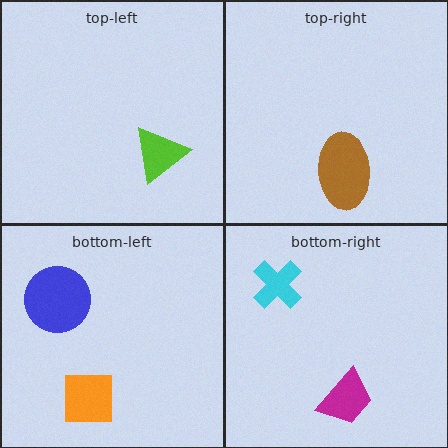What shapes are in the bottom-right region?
The cyan cross, the magenta trapezoid.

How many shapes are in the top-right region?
1.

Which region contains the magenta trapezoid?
The bottom-right region.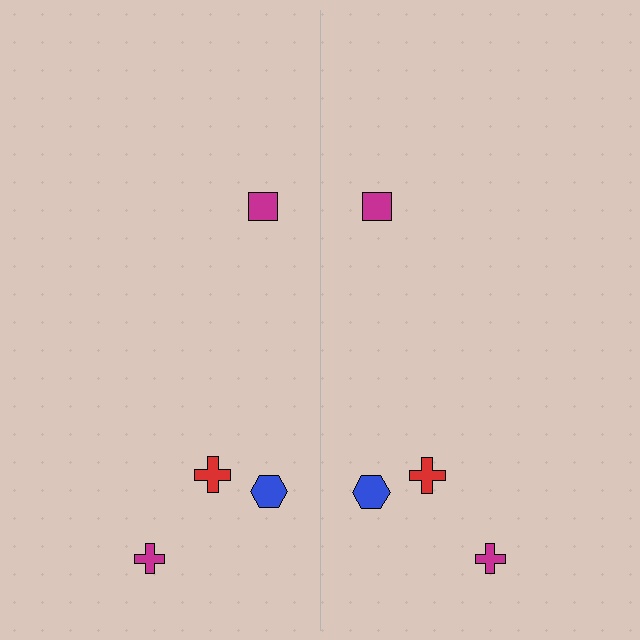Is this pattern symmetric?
Yes, this pattern has bilateral (reflection) symmetry.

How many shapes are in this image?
There are 8 shapes in this image.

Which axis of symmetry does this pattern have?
The pattern has a vertical axis of symmetry running through the center of the image.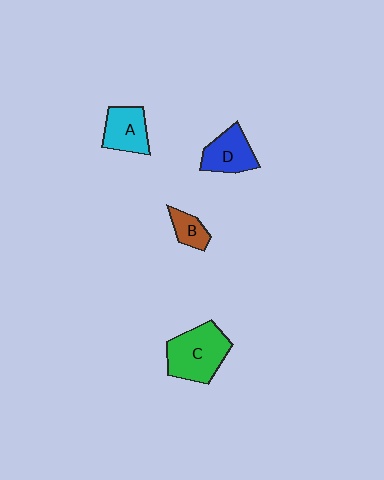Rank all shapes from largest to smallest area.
From largest to smallest: C (green), D (blue), A (cyan), B (brown).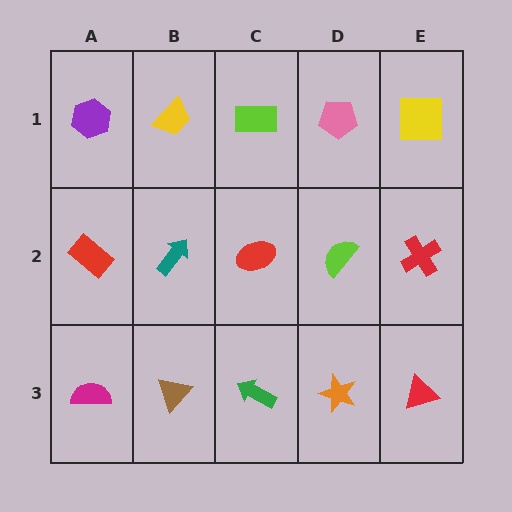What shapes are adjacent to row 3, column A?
A red rectangle (row 2, column A), a brown triangle (row 3, column B).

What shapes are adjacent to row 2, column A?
A purple hexagon (row 1, column A), a magenta semicircle (row 3, column A), a teal arrow (row 2, column B).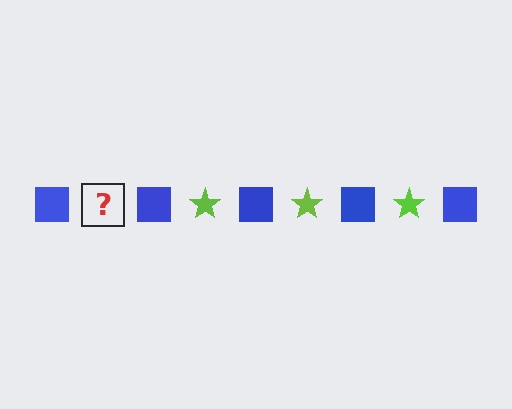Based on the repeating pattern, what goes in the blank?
The blank should be a lime star.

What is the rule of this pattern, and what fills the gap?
The rule is that the pattern alternates between blue square and lime star. The gap should be filled with a lime star.